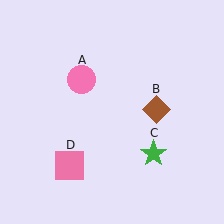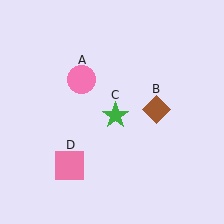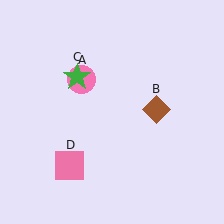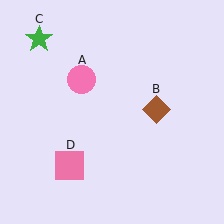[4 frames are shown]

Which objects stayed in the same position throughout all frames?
Pink circle (object A) and brown diamond (object B) and pink square (object D) remained stationary.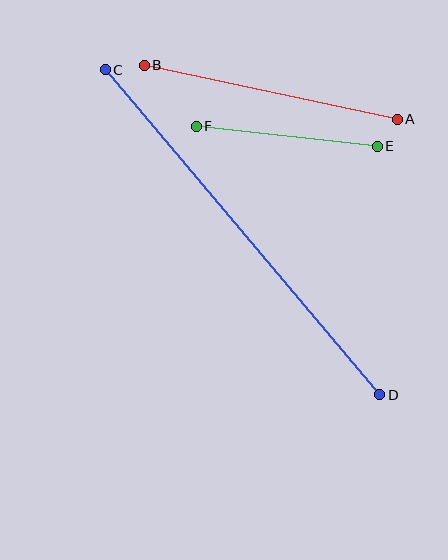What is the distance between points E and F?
The distance is approximately 182 pixels.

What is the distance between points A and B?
The distance is approximately 259 pixels.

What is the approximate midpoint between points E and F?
The midpoint is at approximately (287, 136) pixels.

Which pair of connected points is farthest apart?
Points C and D are farthest apart.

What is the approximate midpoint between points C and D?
The midpoint is at approximately (242, 232) pixels.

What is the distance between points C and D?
The distance is approximately 426 pixels.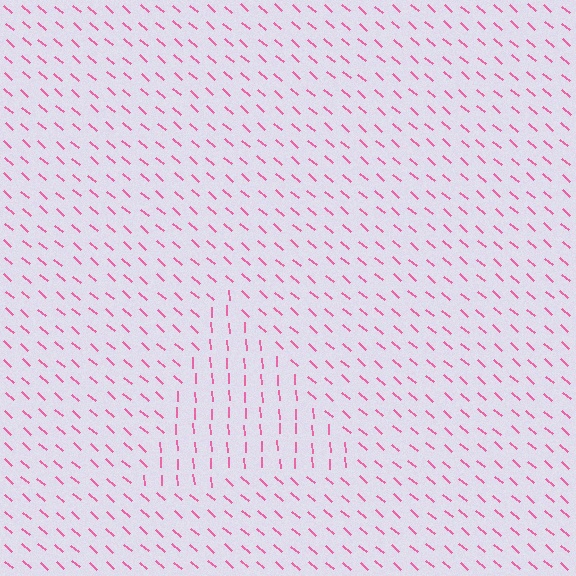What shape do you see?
I see a triangle.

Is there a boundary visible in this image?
Yes, there is a texture boundary formed by a change in line orientation.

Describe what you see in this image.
The image is filled with small pink line segments. A triangle region in the image has lines oriented differently from the surrounding lines, creating a visible texture boundary.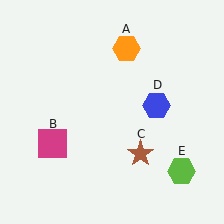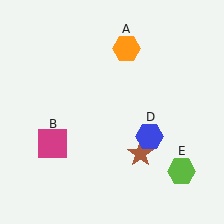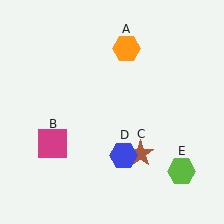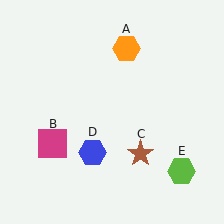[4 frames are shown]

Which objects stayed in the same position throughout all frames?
Orange hexagon (object A) and magenta square (object B) and brown star (object C) and lime hexagon (object E) remained stationary.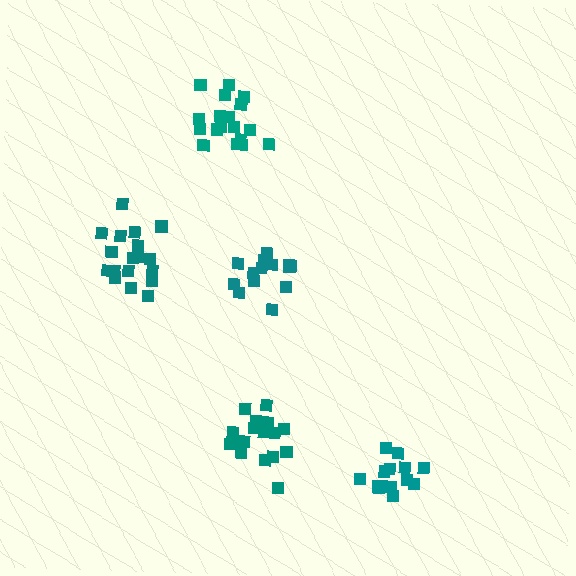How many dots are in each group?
Group 1: 18 dots, Group 2: 18 dots, Group 3: 14 dots, Group 4: 19 dots, Group 5: 15 dots (84 total).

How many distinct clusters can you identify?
There are 5 distinct clusters.